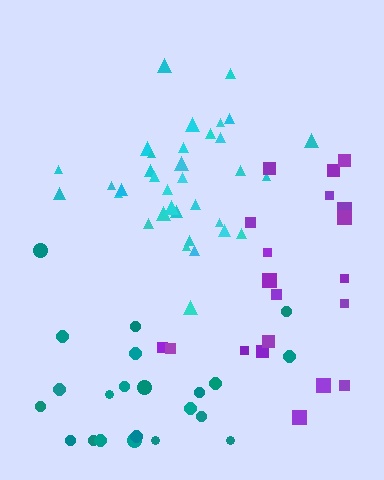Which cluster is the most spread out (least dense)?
Purple.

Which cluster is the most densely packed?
Cyan.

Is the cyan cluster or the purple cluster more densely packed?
Cyan.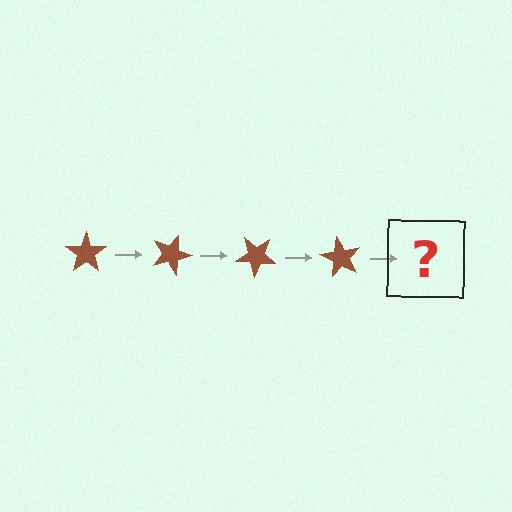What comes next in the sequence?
The next element should be a brown star rotated 80 degrees.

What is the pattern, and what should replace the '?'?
The pattern is that the star rotates 20 degrees each step. The '?' should be a brown star rotated 80 degrees.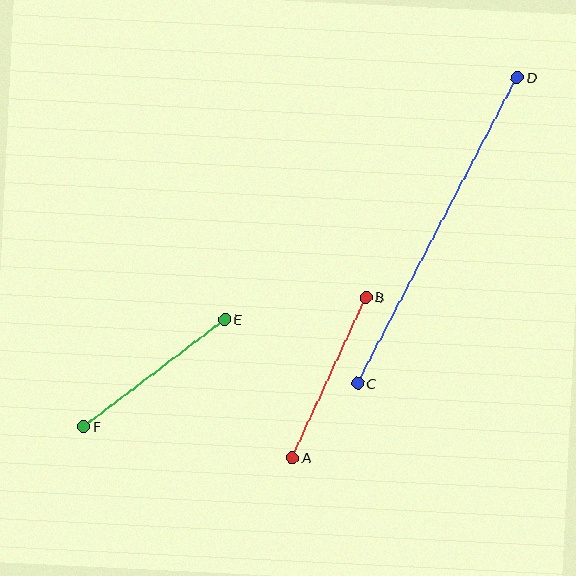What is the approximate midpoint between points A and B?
The midpoint is at approximately (329, 378) pixels.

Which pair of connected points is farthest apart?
Points C and D are farthest apart.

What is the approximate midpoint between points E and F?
The midpoint is at approximately (154, 373) pixels.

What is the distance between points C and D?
The distance is approximately 345 pixels.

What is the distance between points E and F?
The distance is approximately 177 pixels.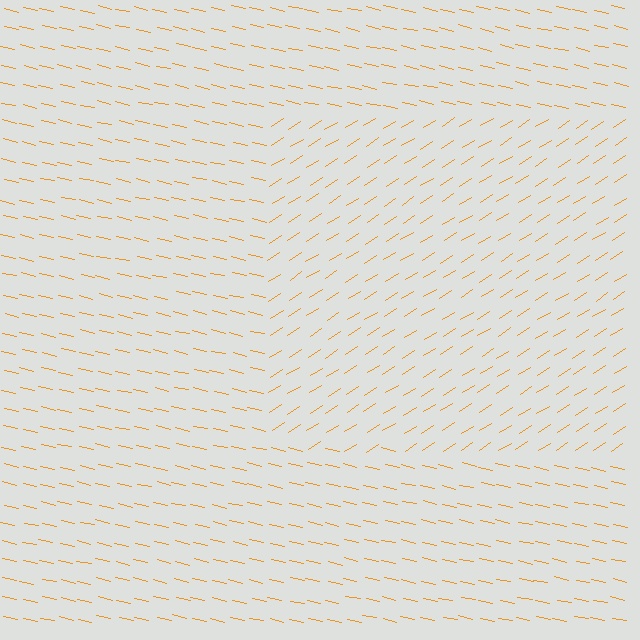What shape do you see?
I see a rectangle.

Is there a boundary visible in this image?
Yes, there is a texture boundary formed by a change in line orientation.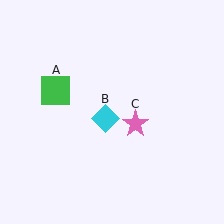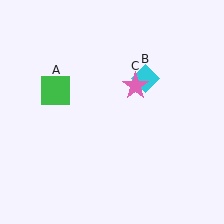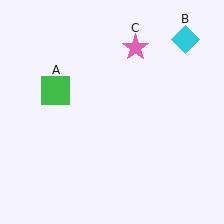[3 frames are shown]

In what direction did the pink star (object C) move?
The pink star (object C) moved up.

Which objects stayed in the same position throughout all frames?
Green square (object A) remained stationary.